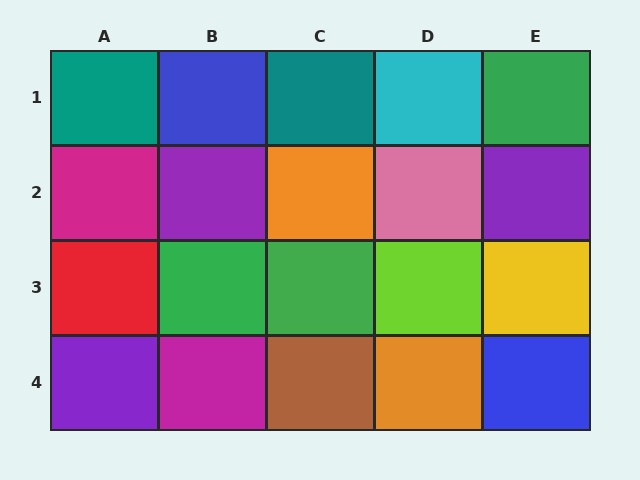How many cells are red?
1 cell is red.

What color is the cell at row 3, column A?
Red.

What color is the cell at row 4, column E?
Blue.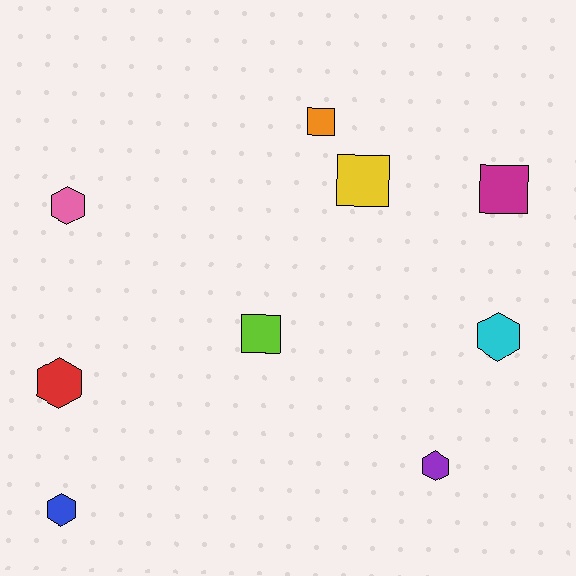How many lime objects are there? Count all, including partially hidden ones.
There is 1 lime object.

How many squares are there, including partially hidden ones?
There are 4 squares.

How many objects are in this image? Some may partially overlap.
There are 9 objects.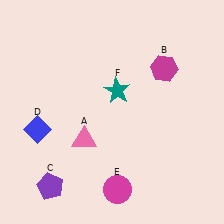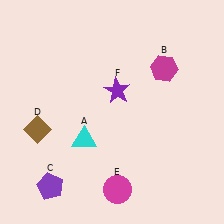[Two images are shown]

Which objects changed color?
A changed from pink to cyan. D changed from blue to brown. F changed from teal to purple.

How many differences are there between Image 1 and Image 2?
There are 3 differences between the two images.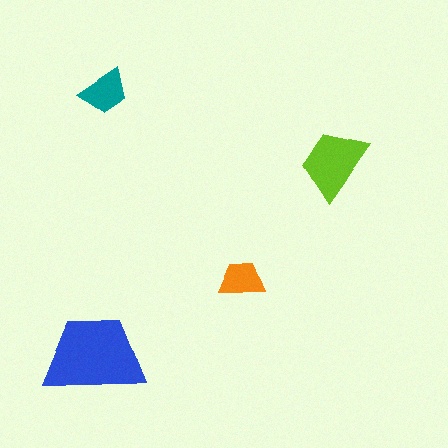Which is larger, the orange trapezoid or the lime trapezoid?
The lime one.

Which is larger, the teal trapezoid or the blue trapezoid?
The blue one.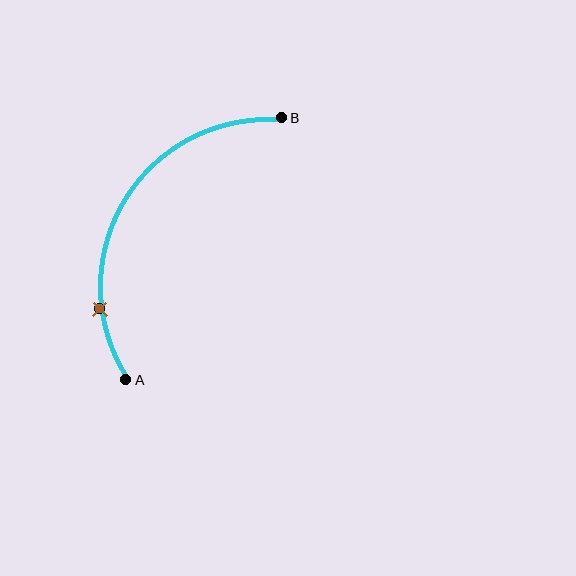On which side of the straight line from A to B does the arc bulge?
The arc bulges to the left of the straight line connecting A and B.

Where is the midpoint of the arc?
The arc midpoint is the point on the curve farthest from the straight line joining A and B. It sits to the left of that line.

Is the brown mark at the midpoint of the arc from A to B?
No. The brown mark lies on the arc but is closer to endpoint A. The arc midpoint would be at the point on the curve equidistant along the arc from both A and B.